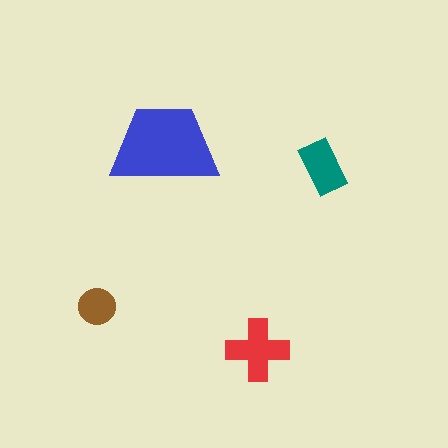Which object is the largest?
The blue trapezoid.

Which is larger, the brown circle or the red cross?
The red cross.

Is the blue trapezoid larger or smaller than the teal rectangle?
Larger.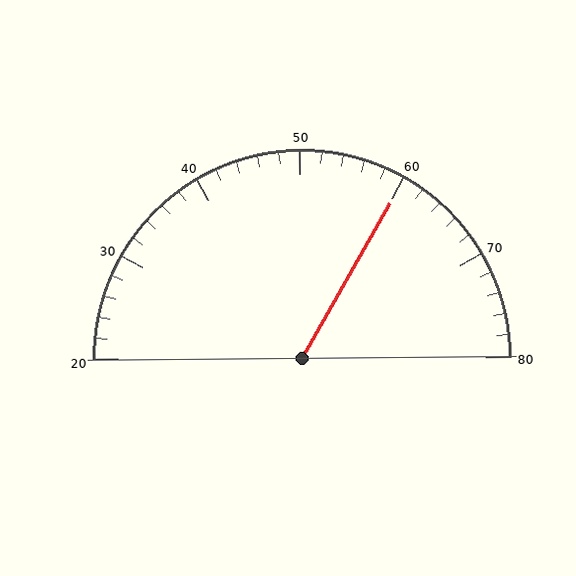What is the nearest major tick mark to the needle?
The nearest major tick mark is 60.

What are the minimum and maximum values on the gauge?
The gauge ranges from 20 to 80.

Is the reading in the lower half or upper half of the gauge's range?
The reading is in the upper half of the range (20 to 80).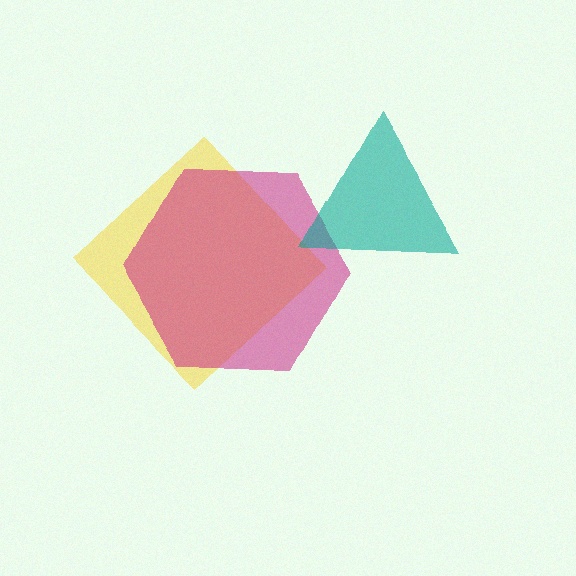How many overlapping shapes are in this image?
There are 3 overlapping shapes in the image.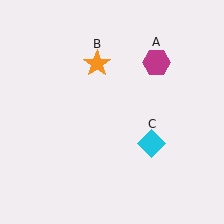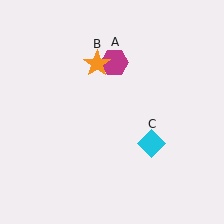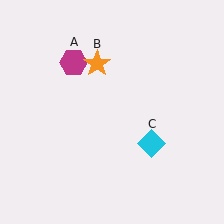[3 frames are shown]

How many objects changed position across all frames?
1 object changed position: magenta hexagon (object A).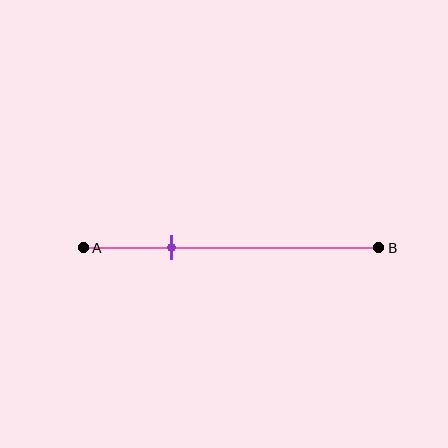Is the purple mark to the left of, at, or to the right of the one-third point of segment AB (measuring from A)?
The purple mark is to the left of the one-third point of segment AB.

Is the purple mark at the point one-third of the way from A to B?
No, the mark is at about 30% from A, not at the 33% one-third point.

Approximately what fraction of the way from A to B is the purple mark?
The purple mark is approximately 30% of the way from A to B.